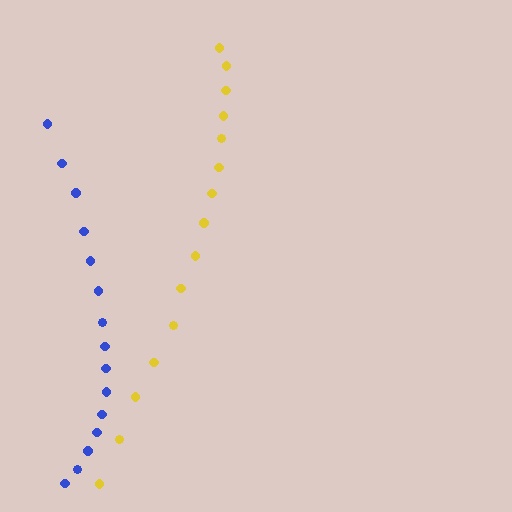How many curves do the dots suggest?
There are 2 distinct paths.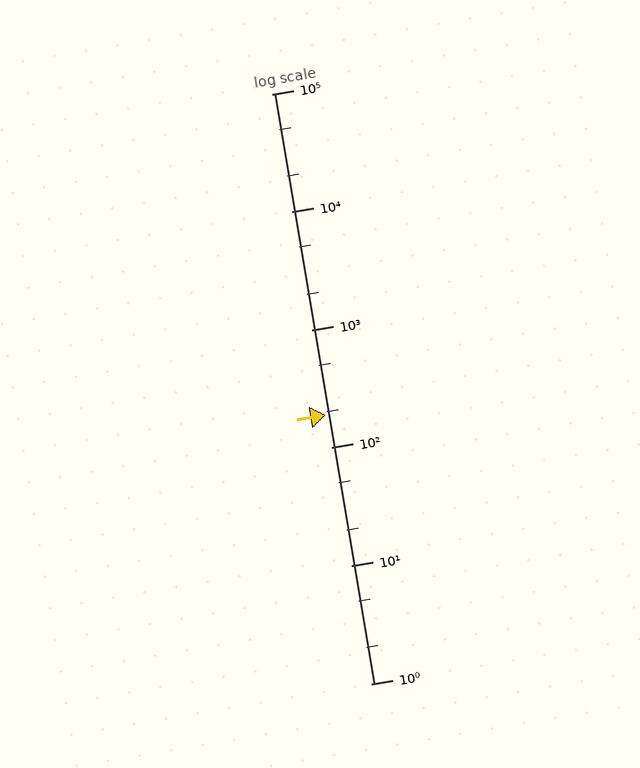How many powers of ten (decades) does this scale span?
The scale spans 5 decades, from 1 to 100000.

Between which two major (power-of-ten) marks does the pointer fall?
The pointer is between 100 and 1000.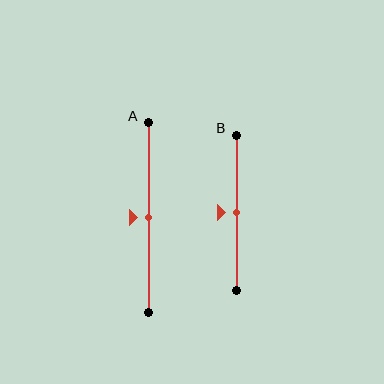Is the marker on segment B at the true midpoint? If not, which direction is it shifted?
Yes, the marker on segment B is at the true midpoint.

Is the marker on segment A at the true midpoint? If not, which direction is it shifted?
Yes, the marker on segment A is at the true midpoint.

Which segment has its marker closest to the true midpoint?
Segment A has its marker closest to the true midpoint.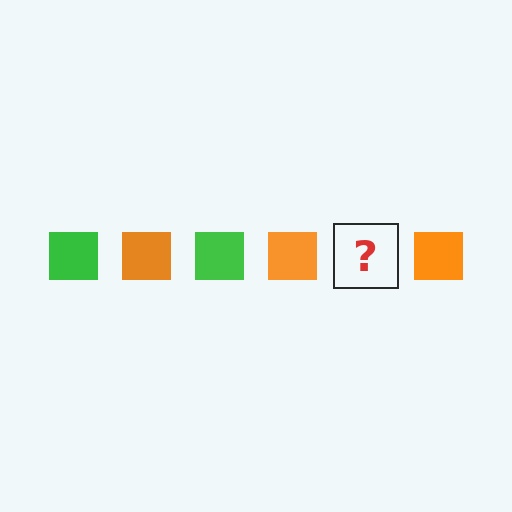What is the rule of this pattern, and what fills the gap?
The rule is that the pattern cycles through green, orange squares. The gap should be filled with a green square.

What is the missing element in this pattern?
The missing element is a green square.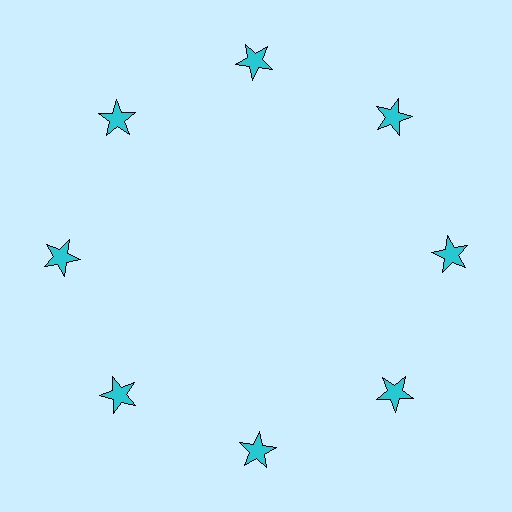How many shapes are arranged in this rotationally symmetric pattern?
There are 8 shapes, arranged in 8 groups of 1.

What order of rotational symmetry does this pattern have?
This pattern has 8-fold rotational symmetry.